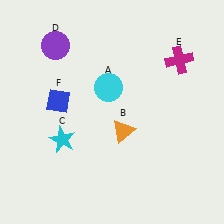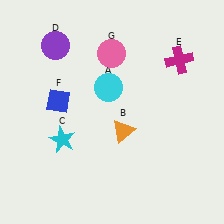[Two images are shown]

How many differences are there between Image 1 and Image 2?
There is 1 difference between the two images.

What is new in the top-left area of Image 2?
A pink circle (G) was added in the top-left area of Image 2.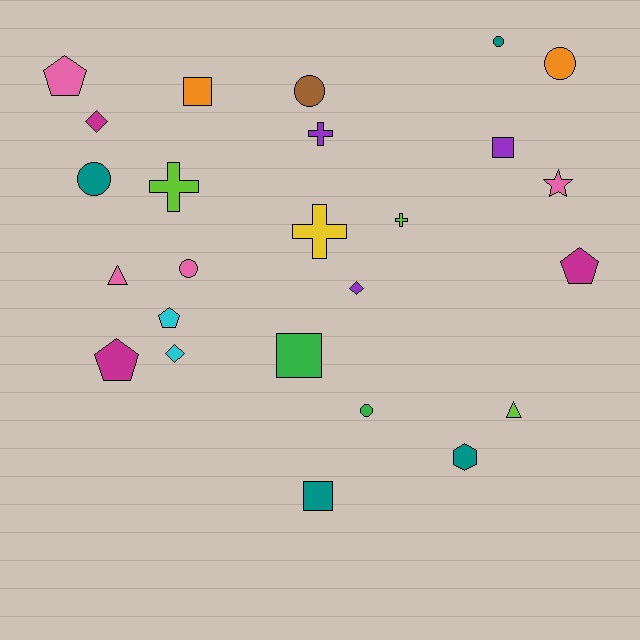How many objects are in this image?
There are 25 objects.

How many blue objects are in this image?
There are no blue objects.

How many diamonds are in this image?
There are 3 diamonds.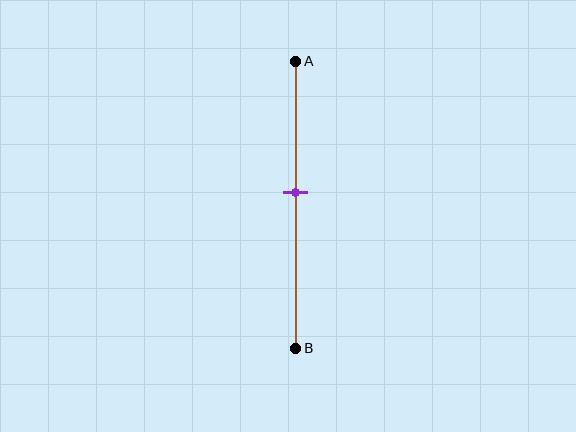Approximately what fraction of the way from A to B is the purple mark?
The purple mark is approximately 45% of the way from A to B.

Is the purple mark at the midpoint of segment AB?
No, the mark is at about 45% from A, not at the 50% midpoint.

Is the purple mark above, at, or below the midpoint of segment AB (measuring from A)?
The purple mark is above the midpoint of segment AB.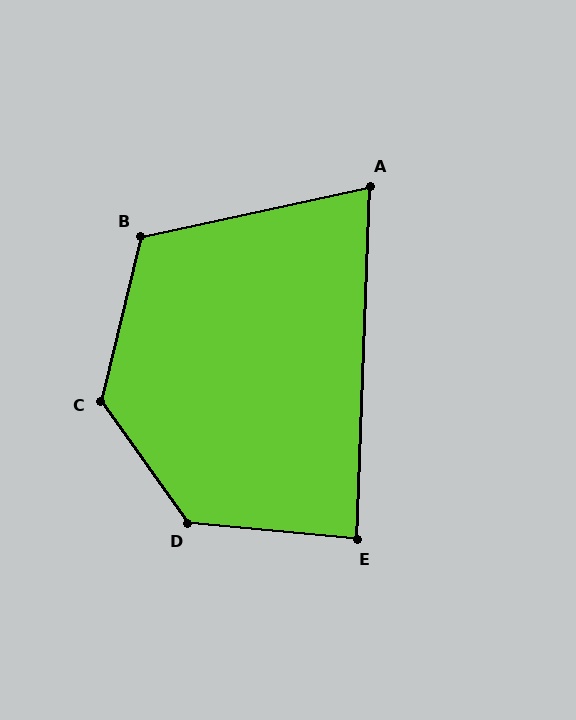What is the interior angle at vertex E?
Approximately 87 degrees (approximately right).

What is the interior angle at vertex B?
Approximately 116 degrees (obtuse).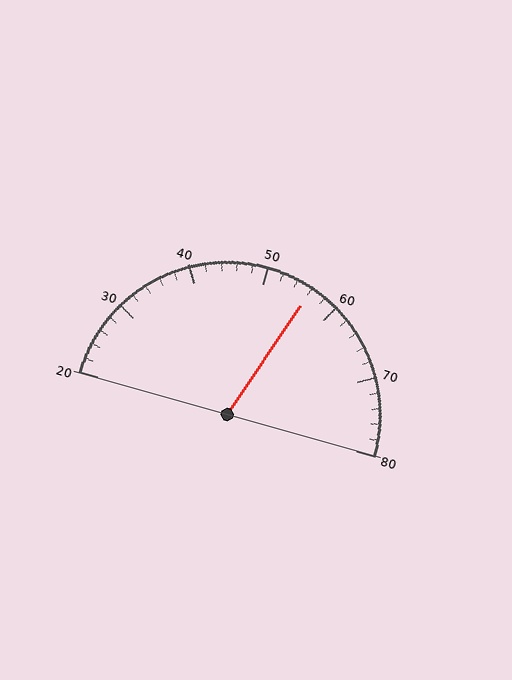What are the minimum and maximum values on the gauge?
The gauge ranges from 20 to 80.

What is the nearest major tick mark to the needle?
The nearest major tick mark is 60.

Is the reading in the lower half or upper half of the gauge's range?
The reading is in the upper half of the range (20 to 80).